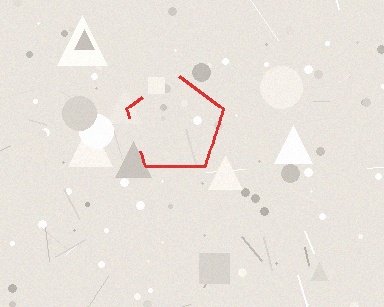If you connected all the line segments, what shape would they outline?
They would outline a pentagon.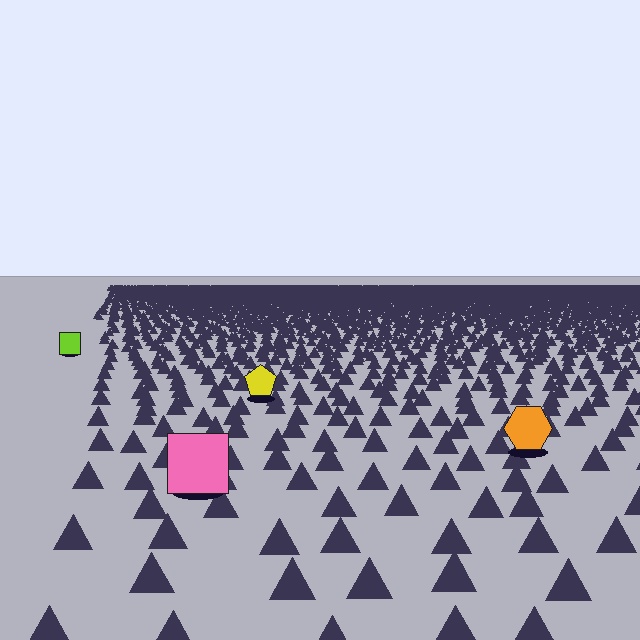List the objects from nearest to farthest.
From nearest to farthest: the pink square, the orange hexagon, the yellow pentagon, the lime square.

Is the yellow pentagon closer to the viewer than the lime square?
Yes. The yellow pentagon is closer — you can tell from the texture gradient: the ground texture is coarser near it.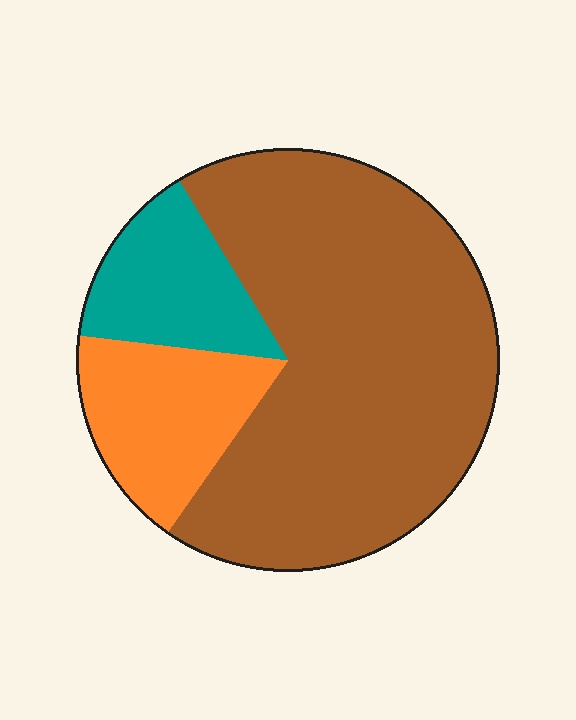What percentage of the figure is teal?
Teal covers roughly 15% of the figure.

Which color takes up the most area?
Brown, at roughly 70%.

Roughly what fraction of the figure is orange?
Orange covers 17% of the figure.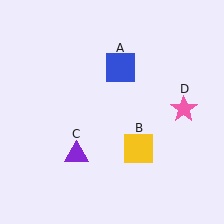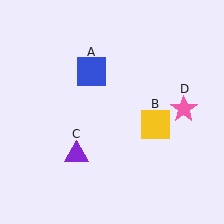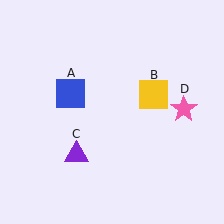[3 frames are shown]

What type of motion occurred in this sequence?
The blue square (object A), yellow square (object B) rotated counterclockwise around the center of the scene.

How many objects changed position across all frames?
2 objects changed position: blue square (object A), yellow square (object B).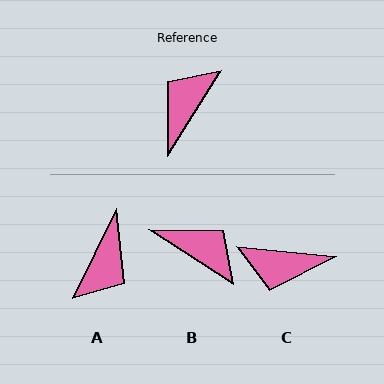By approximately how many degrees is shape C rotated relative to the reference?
Approximately 117 degrees counter-clockwise.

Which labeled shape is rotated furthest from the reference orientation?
A, about 174 degrees away.